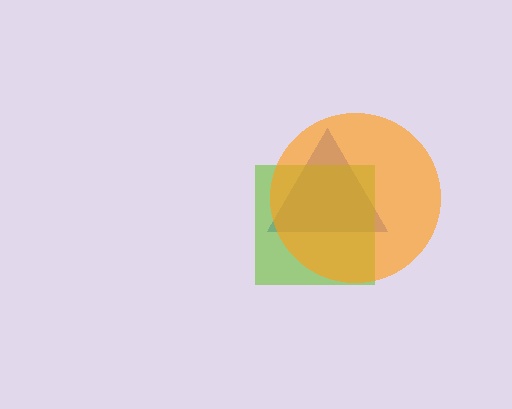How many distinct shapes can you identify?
There are 3 distinct shapes: a blue triangle, a lime square, an orange circle.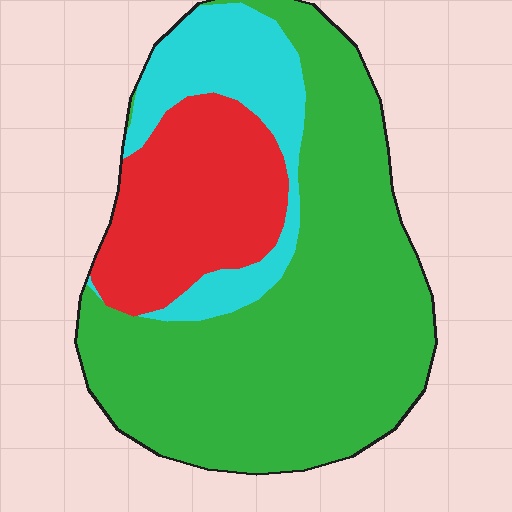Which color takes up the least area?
Cyan, at roughly 15%.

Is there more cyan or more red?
Red.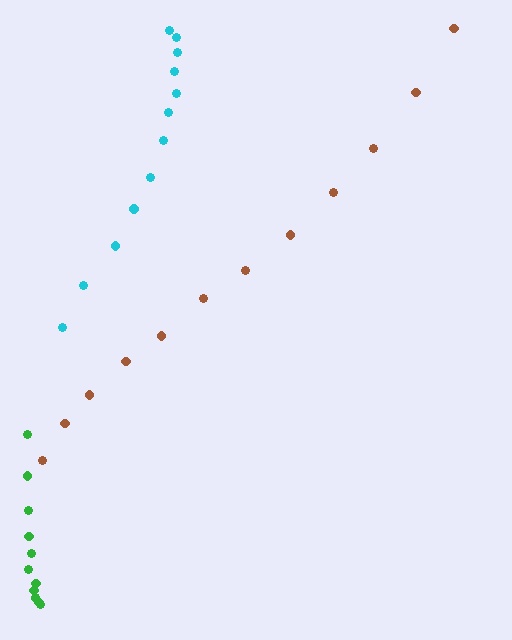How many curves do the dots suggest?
There are 3 distinct paths.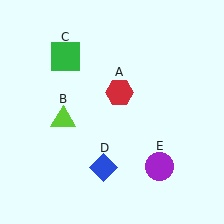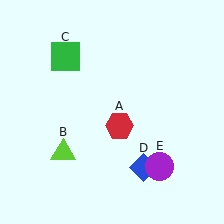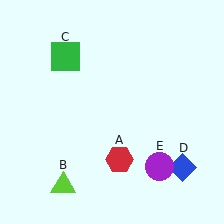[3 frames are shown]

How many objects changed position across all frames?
3 objects changed position: red hexagon (object A), lime triangle (object B), blue diamond (object D).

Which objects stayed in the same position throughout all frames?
Green square (object C) and purple circle (object E) remained stationary.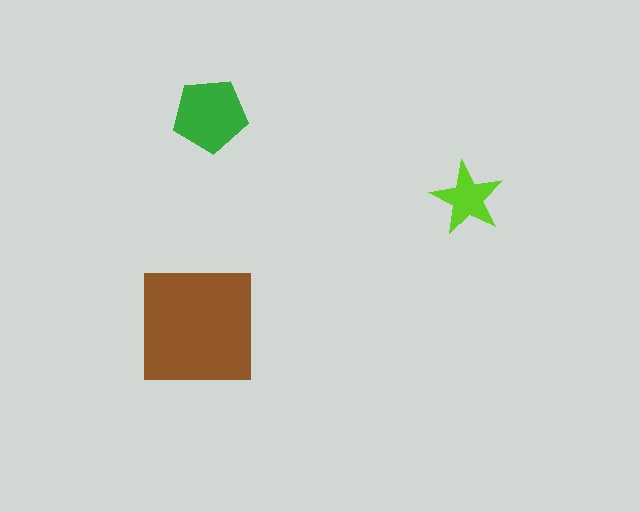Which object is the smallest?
The lime star.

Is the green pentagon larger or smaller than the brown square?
Smaller.